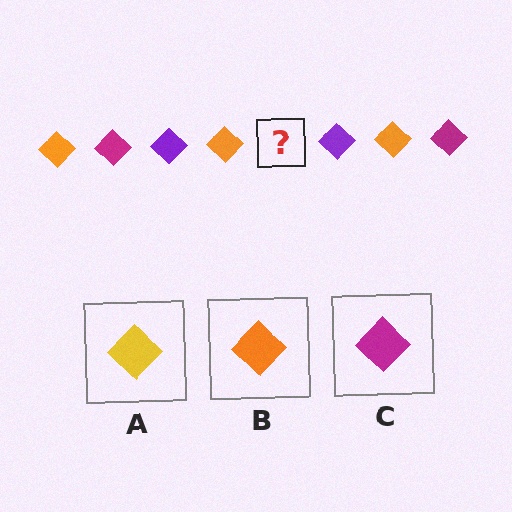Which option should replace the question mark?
Option C.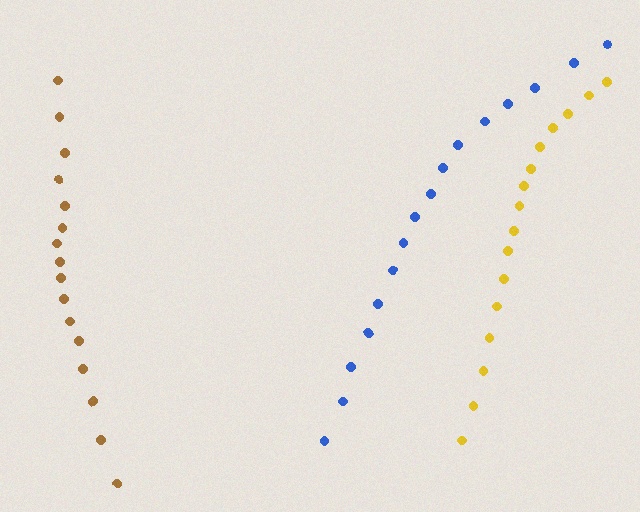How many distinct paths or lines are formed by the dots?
There are 3 distinct paths.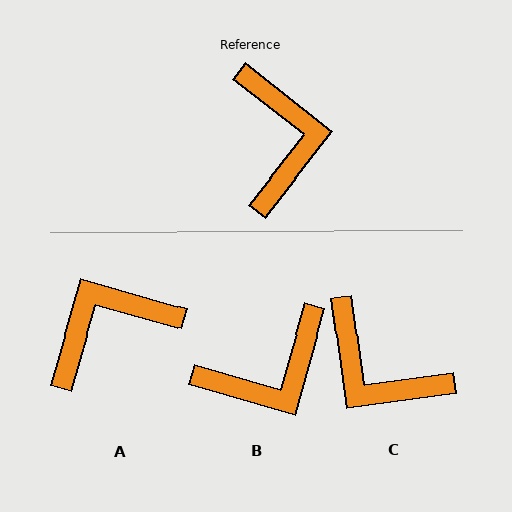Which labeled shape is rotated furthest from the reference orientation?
C, about 134 degrees away.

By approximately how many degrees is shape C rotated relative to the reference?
Approximately 134 degrees clockwise.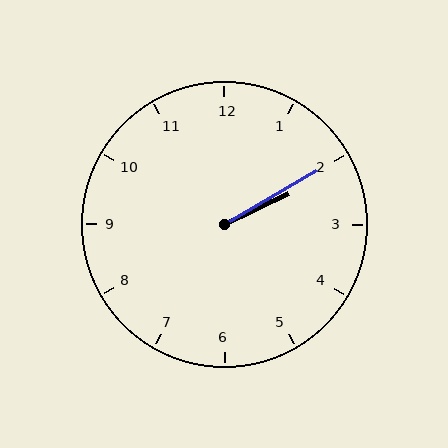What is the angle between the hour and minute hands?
Approximately 5 degrees.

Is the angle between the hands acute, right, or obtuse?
It is acute.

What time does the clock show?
2:10.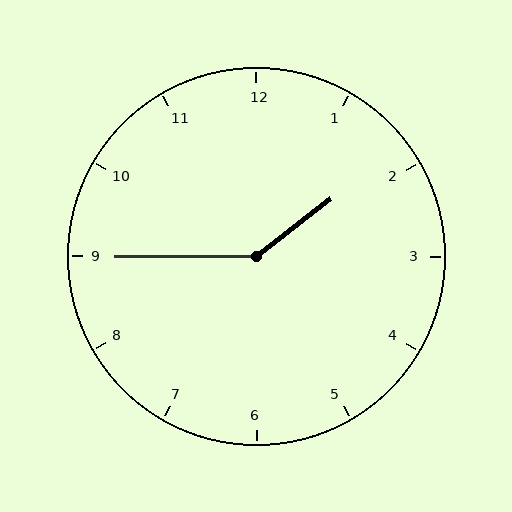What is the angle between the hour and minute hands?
Approximately 142 degrees.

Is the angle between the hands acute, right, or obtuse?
It is obtuse.